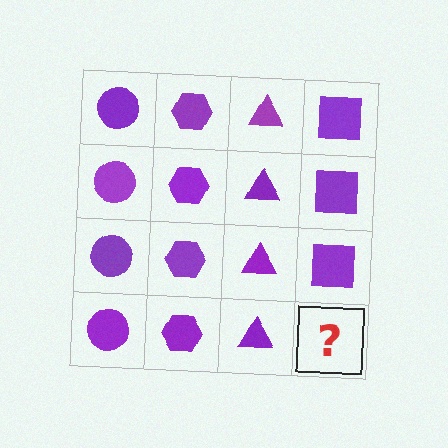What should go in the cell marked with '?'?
The missing cell should contain a purple square.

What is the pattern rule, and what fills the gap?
The rule is that each column has a consistent shape. The gap should be filled with a purple square.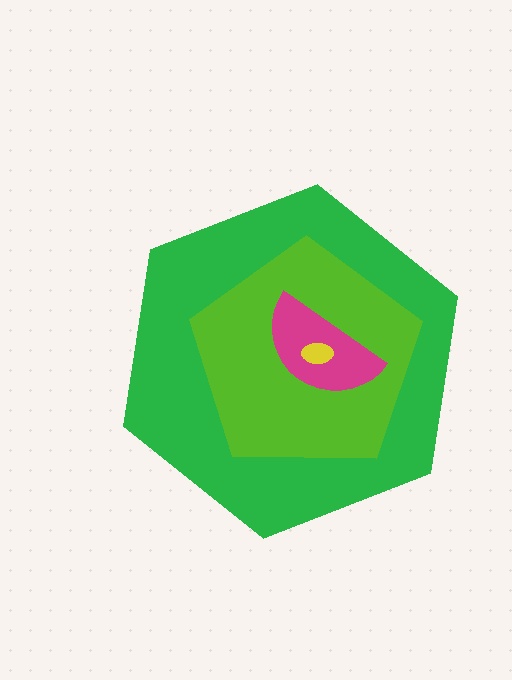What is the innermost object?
The yellow ellipse.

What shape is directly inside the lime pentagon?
The magenta semicircle.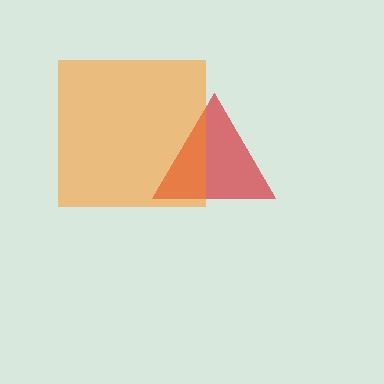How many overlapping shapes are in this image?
There are 2 overlapping shapes in the image.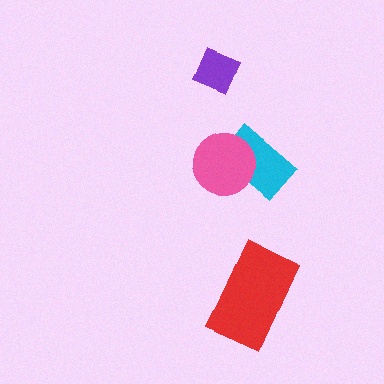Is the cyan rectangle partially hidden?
Yes, it is partially covered by another shape.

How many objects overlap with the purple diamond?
0 objects overlap with the purple diamond.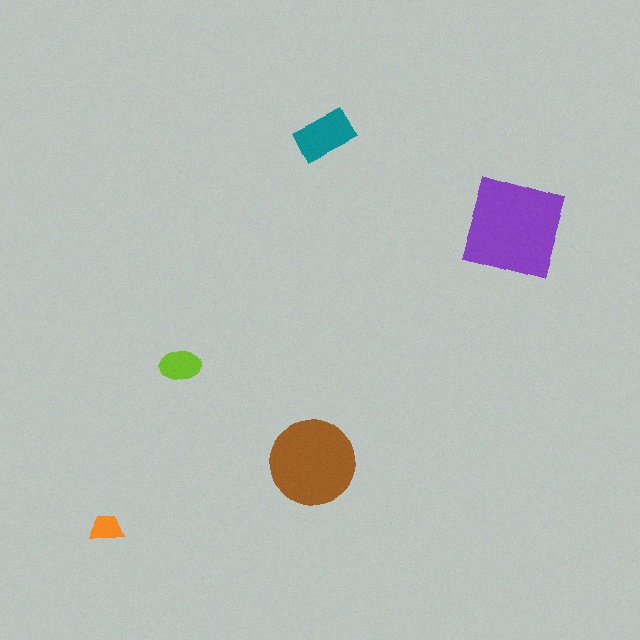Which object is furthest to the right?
The purple diamond is rightmost.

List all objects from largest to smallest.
The purple diamond, the brown circle, the teal rectangle, the lime ellipse, the orange trapezoid.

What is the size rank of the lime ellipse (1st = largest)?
4th.